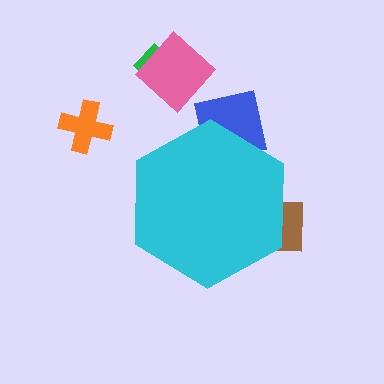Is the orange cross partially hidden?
No, the orange cross is fully visible.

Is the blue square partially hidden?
Yes, the blue square is partially hidden behind the cyan hexagon.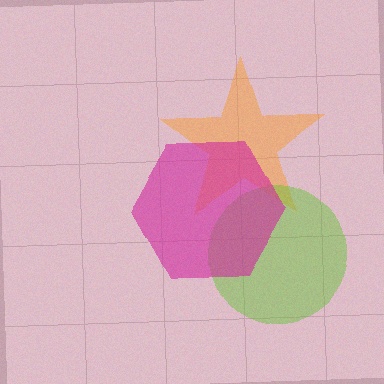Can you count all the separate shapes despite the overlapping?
Yes, there are 3 separate shapes.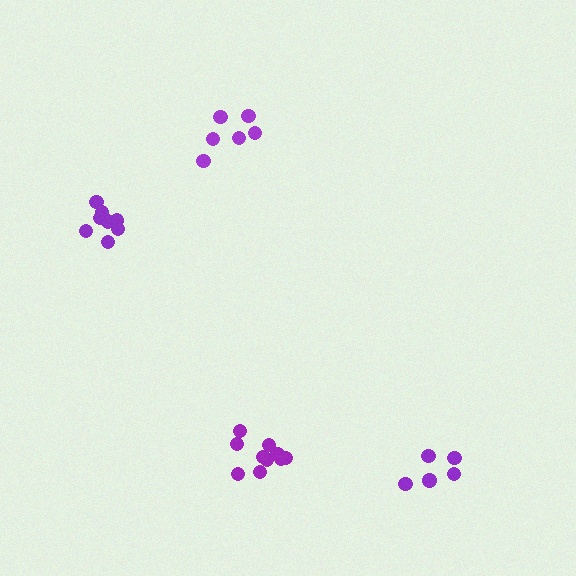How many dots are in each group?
Group 1: 10 dots, Group 2: 8 dots, Group 3: 6 dots, Group 4: 5 dots (29 total).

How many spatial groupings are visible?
There are 4 spatial groupings.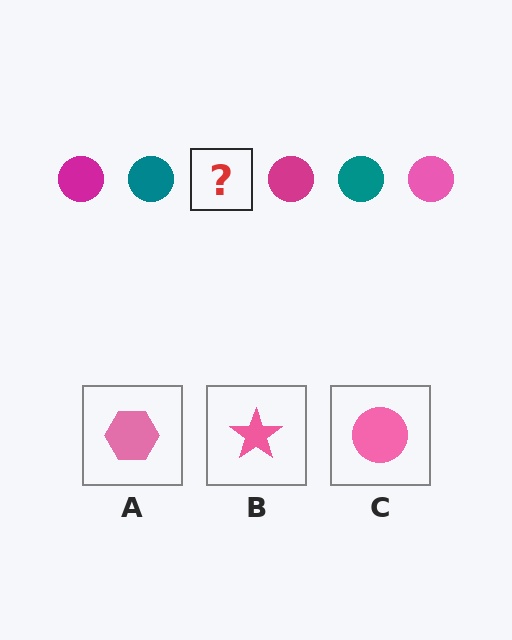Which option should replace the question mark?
Option C.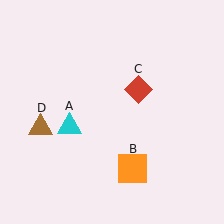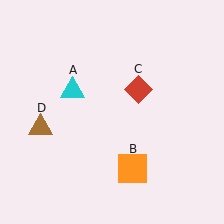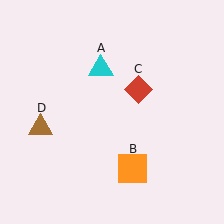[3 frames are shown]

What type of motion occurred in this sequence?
The cyan triangle (object A) rotated clockwise around the center of the scene.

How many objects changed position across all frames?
1 object changed position: cyan triangle (object A).